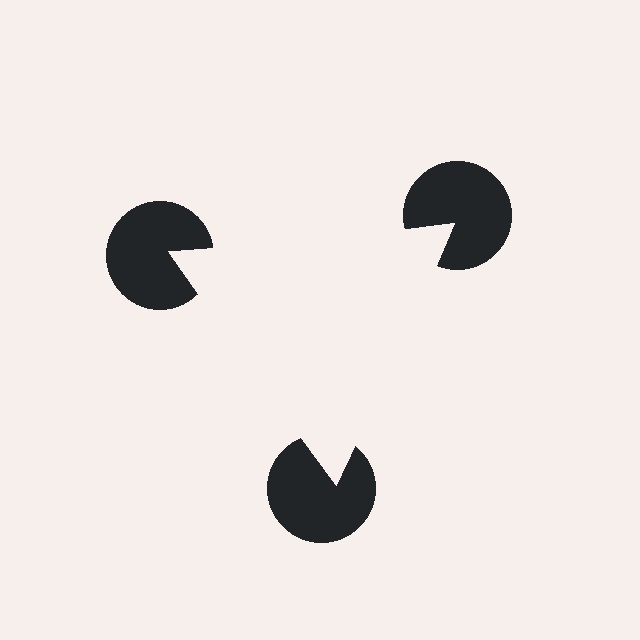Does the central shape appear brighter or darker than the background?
It typically appears slightly brighter than the background, even though no actual brightness change is drawn.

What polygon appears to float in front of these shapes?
An illusory triangle — its edges are inferred from the aligned wedge cuts in the pac-man discs, not physically drawn.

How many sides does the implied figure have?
3 sides.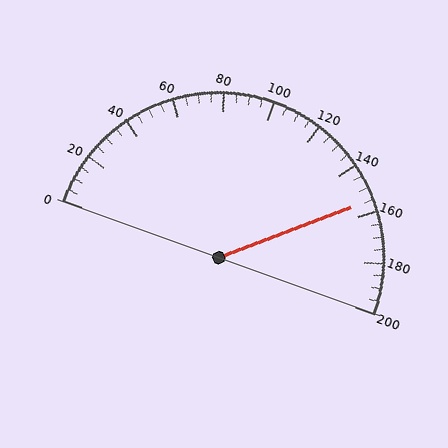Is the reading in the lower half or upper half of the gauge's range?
The reading is in the upper half of the range (0 to 200).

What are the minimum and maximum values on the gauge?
The gauge ranges from 0 to 200.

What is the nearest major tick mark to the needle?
The nearest major tick mark is 160.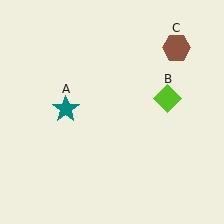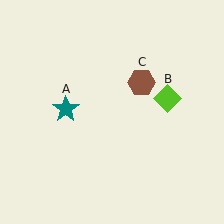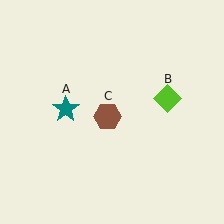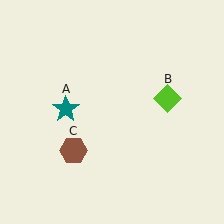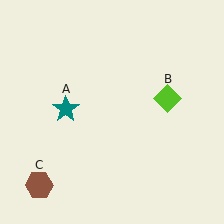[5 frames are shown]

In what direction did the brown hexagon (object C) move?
The brown hexagon (object C) moved down and to the left.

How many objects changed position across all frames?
1 object changed position: brown hexagon (object C).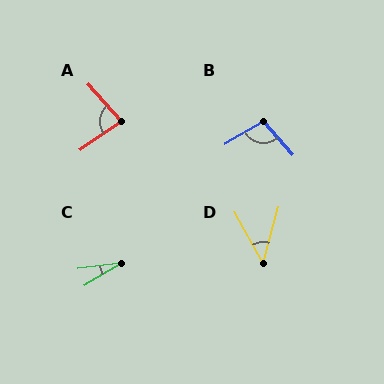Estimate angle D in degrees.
Approximately 44 degrees.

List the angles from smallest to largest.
C (23°), D (44°), A (83°), B (101°).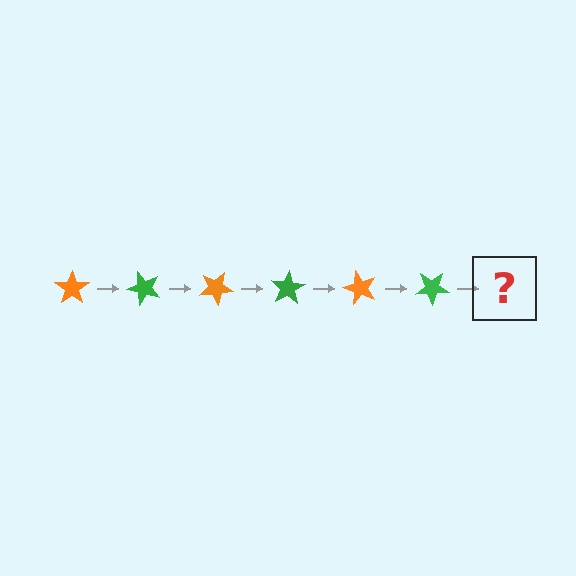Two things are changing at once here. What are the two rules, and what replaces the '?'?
The two rules are that it rotates 50 degrees each step and the color cycles through orange and green. The '?' should be an orange star, rotated 300 degrees from the start.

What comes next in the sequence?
The next element should be an orange star, rotated 300 degrees from the start.